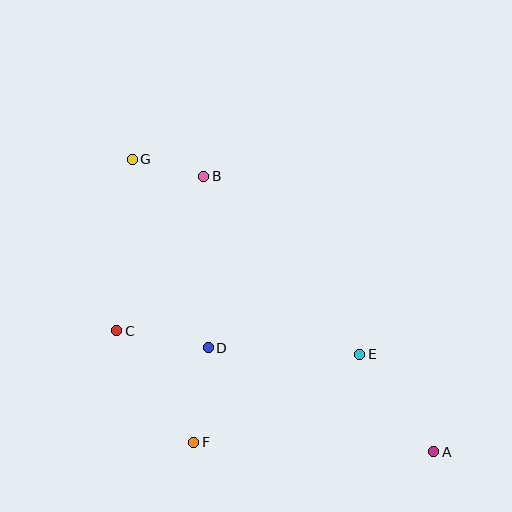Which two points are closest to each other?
Points B and G are closest to each other.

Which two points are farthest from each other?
Points A and G are farthest from each other.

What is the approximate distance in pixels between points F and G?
The distance between F and G is approximately 289 pixels.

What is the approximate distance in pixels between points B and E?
The distance between B and E is approximately 237 pixels.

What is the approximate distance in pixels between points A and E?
The distance between A and E is approximately 122 pixels.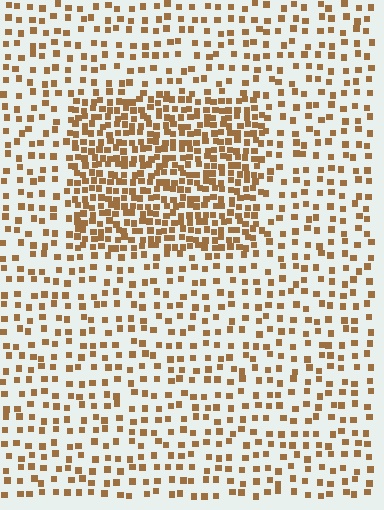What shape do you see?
I see a rectangle.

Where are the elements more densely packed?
The elements are more densely packed inside the rectangle boundary.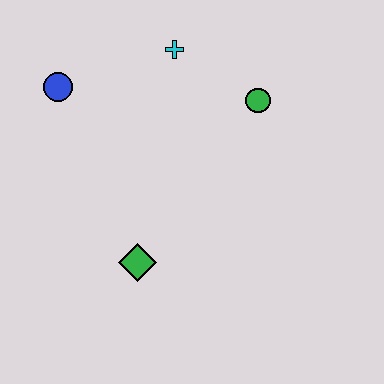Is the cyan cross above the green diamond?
Yes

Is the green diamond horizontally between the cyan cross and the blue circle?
Yes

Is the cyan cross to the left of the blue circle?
No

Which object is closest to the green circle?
The cyan cross is closest to the green circle.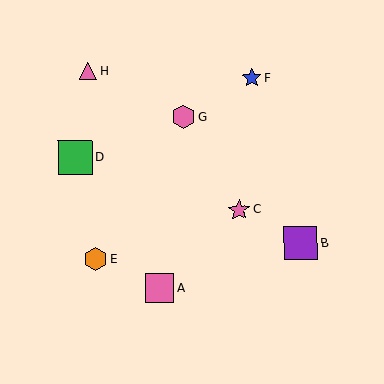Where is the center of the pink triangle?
The center of the pink triangle is at (88, 71).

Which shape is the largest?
The green square (labeled D) is the largest.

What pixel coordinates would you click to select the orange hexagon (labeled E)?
Click at (95, 259) to select the orange hexagon E.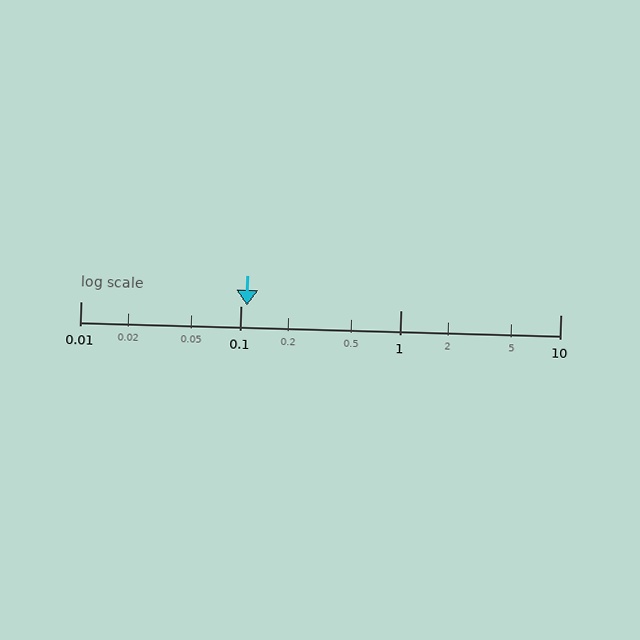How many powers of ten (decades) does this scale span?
The scale spans 3 decades, from 0.01 to 10.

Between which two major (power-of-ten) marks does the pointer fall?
The pointer is between 0.1 and 1.